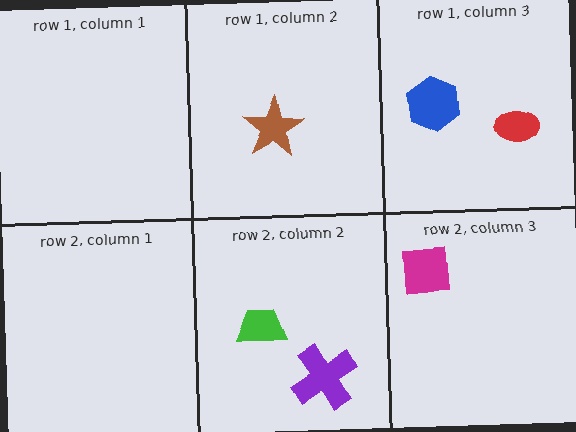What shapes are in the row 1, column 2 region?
The brown star.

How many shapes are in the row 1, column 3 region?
2.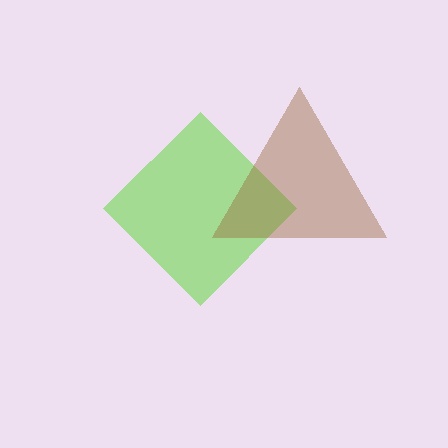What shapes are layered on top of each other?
The layered shapes are: a lime diamond, a brown triangle.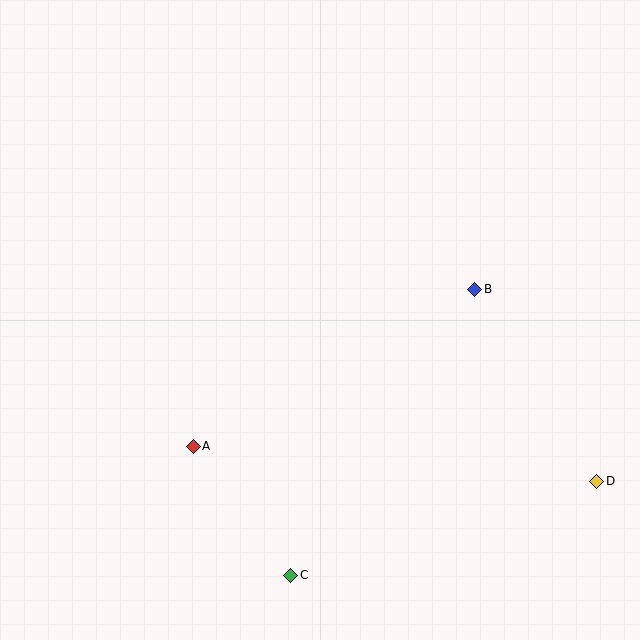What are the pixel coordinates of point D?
Point D is at (597, 481).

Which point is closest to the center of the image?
Point B at (475, 289) is closest to the center.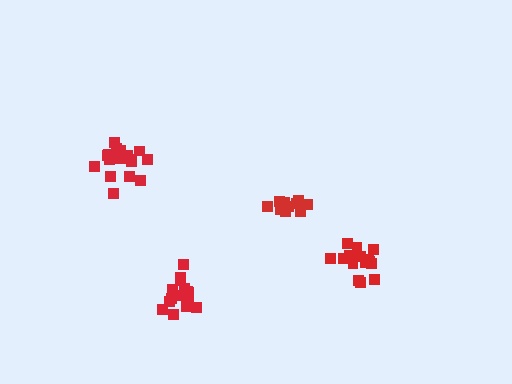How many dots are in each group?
Group 1: 18 dots, Group 2: 13 dots, Group 3: 18 dots, Group 4: 16 dots (65 total).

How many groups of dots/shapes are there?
There are 4 groups.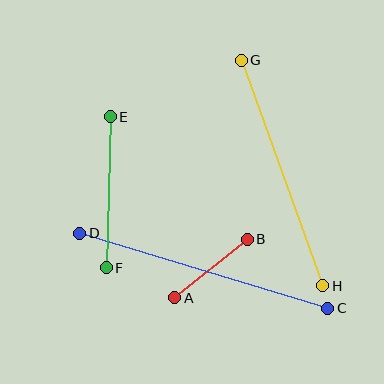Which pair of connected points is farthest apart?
Points C and D are farthest apart.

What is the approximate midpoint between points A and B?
The midpoint is at approximately (211, 269) pixels.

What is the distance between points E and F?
The distance is approximately 151 pixels.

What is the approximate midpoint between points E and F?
The midpoint is at approximately (108, 192) pixels.